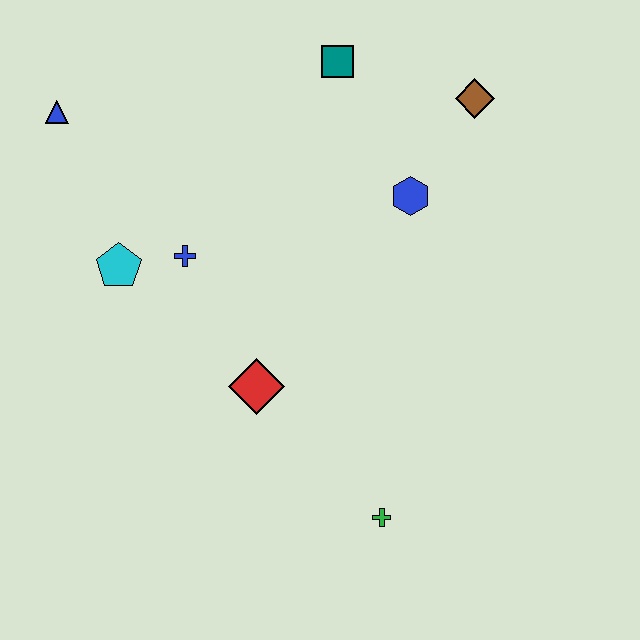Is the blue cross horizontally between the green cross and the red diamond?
No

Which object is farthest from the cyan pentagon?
The brown diamond is farthest from the cyan pentagon.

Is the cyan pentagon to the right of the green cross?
No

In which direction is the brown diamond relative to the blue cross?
The brown diamond is to the right of the blue cross.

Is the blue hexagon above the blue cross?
Yes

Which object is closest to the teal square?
The brown diamond is closest to the teal square.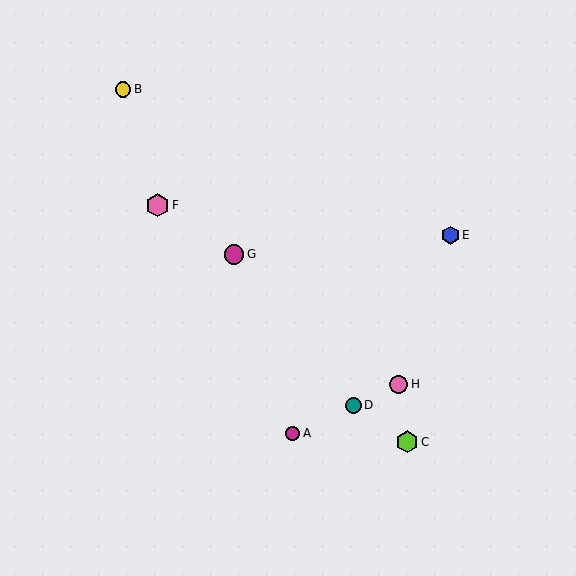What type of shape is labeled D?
Shape D is a teal circle.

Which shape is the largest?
The pink hexagon (labeled F) is the largest.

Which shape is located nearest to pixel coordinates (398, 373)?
The pink circle (labeled H) at (399, 384) is nearest to that location.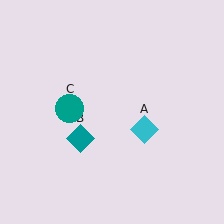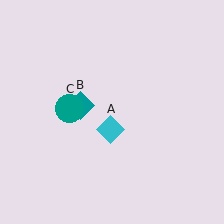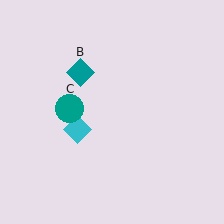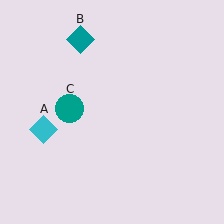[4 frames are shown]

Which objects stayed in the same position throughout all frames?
Teal circle (object C) remained stationary.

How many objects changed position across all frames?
2 objects changed position: cyan diamond (object A), teal diamond (object B).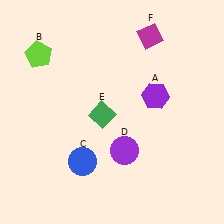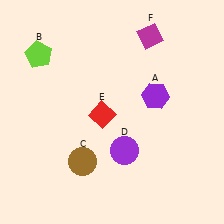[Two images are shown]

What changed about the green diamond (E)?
In Image 1, E is green. In Image 2, it changed to red.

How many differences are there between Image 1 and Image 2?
There are 2 differences between the two images.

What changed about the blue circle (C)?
In Image 1, C is blue. In Image 2, it changed to brown.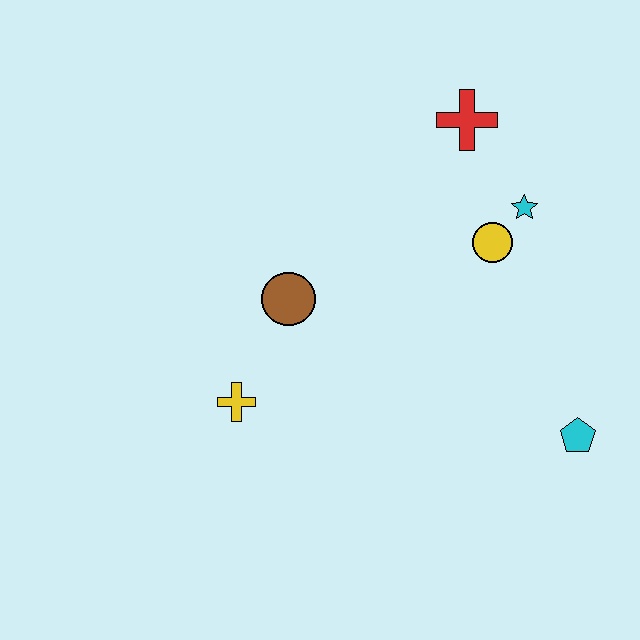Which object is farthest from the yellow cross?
The red cross is farthest from the yellow cross.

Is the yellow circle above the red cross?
No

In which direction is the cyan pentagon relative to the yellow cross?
The cyan pentagon is to the right of the yellow cross.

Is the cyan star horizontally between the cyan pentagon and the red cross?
Yes